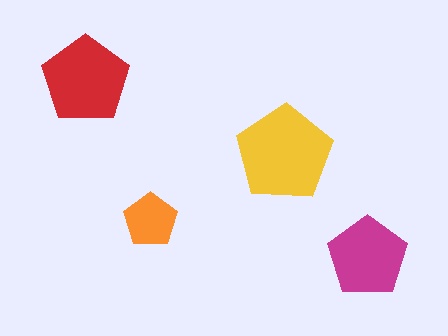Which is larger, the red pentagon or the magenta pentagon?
The red one.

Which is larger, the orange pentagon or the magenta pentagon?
The magenta one.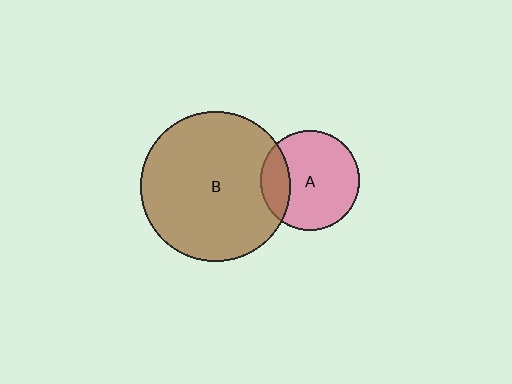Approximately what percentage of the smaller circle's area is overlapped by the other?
Approximately 20%.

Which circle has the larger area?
Circle B (brown).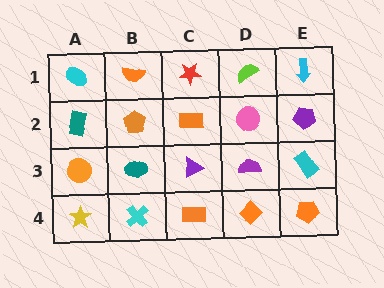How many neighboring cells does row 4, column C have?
3.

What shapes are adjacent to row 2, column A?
A cyan ellipse (row 1, column A), an orange circle (row 3, column A), an orange pentagon (row 2, column B).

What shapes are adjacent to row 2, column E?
A cyan arrow (row 1, column E), a cyan rectangle (row 3, column E), a pink circle (row 2, column D).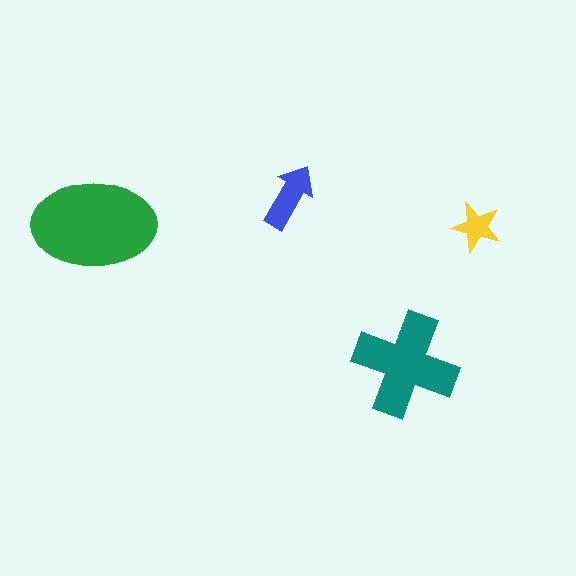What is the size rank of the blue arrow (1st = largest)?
3rd.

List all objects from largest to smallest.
The green ellipse, the teal cross, the blue arrow, the yellow star.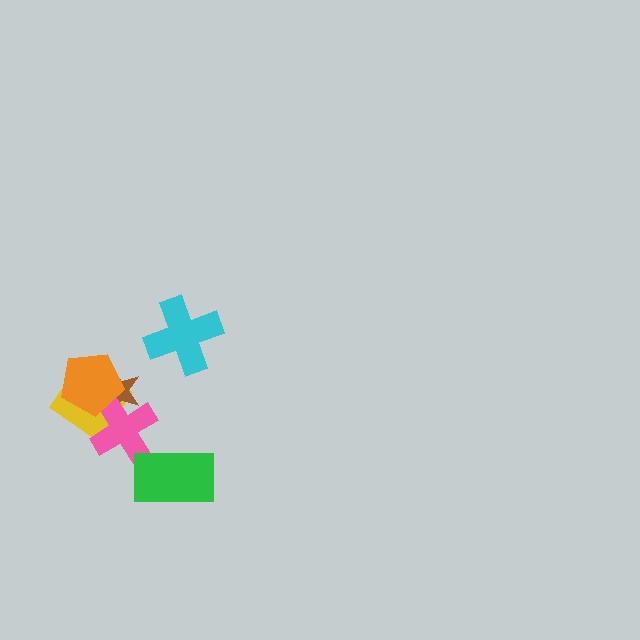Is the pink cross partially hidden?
Yes, it is partially covered by another shape.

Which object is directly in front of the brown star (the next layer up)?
The pink cross is directly in front of the brown star.